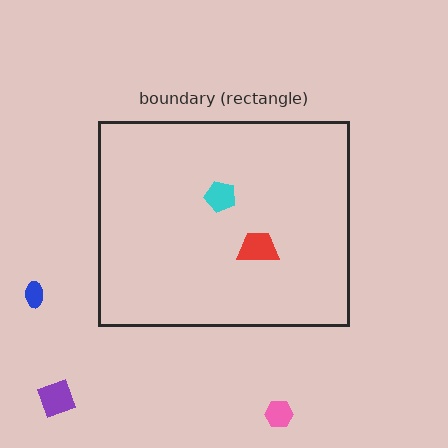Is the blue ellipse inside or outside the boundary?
Outside.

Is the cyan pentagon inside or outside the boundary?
Inside.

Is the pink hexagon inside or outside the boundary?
Outside.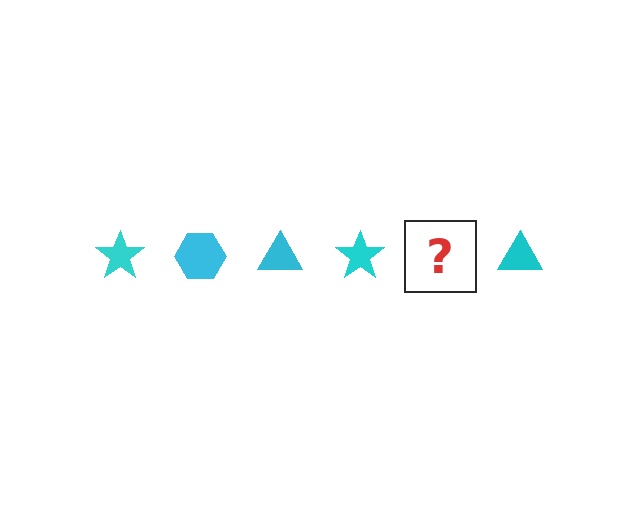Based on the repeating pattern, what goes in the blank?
The blank should be a cyan hexagon.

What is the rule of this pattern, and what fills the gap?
The rule is that the pattern cycles through star, hexagon, triangle shapes in cyan. The gap should be filled with a cyan hexagon.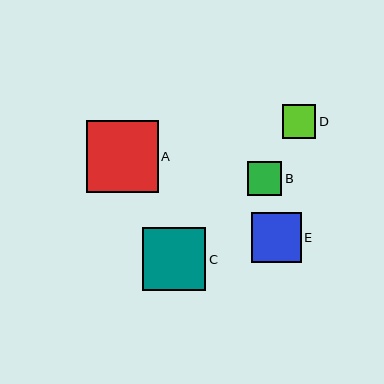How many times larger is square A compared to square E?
Square A is approximately 1.4 times the size of square E.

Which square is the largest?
Square A is the largest with a size of approximately 72 pixels.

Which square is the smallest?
Square D is the smallest with a size of approximately 34 pixels.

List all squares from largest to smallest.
From largest to smallest: A, C, E, B, D.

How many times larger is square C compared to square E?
Square C is approximately 1.3 times the size of square E.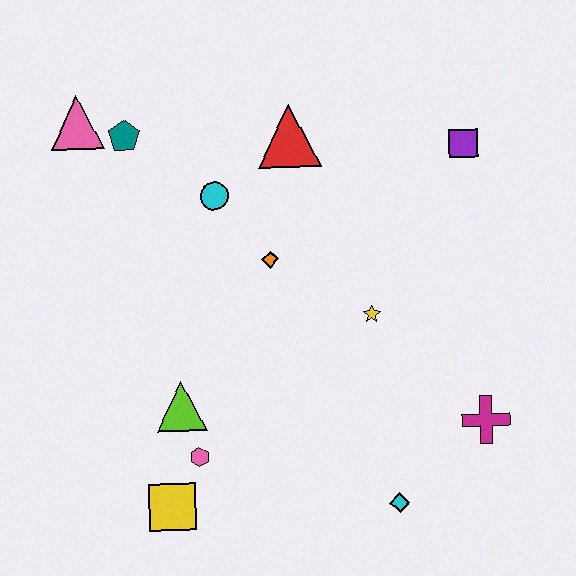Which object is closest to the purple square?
The red triangle is closest to the purple square.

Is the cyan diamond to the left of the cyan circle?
No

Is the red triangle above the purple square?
Yes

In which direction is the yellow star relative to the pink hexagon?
The yellow star is to the right of the pink hexagon.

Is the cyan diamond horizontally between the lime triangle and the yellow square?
No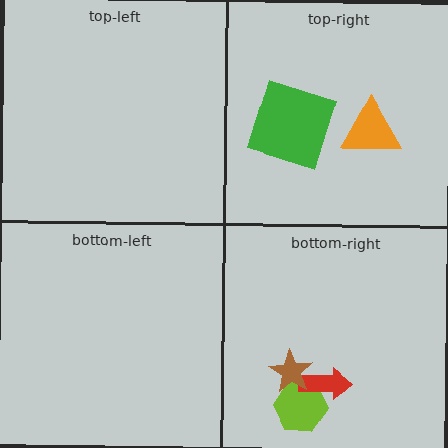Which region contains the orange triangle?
The top-right region.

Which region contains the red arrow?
The bottom-right region.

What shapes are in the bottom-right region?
The lime hexagon, the red arrow, the brown star.